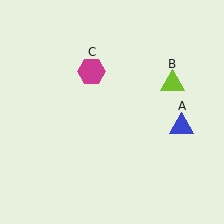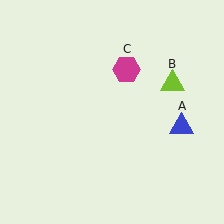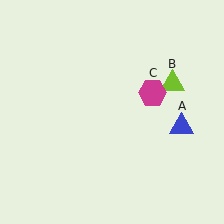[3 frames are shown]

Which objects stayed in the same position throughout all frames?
Blue triangle (object A) and lime triangle (object B) remained stationary.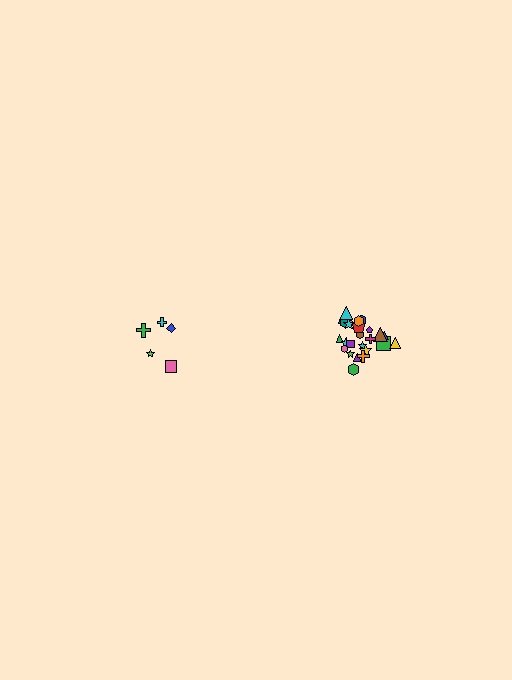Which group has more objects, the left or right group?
The right group.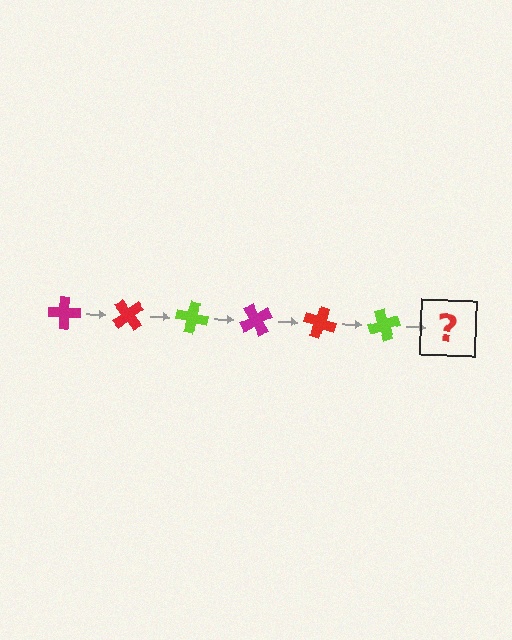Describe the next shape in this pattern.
It should be a magenta cross, rotated 300 degrees from the start.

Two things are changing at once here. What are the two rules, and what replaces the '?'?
The two rules are that it rotates 50 degrees each step and the color cycles through magenta, red, and lime. The '?' should be a magenta cross, rotated 300 degrees from the start.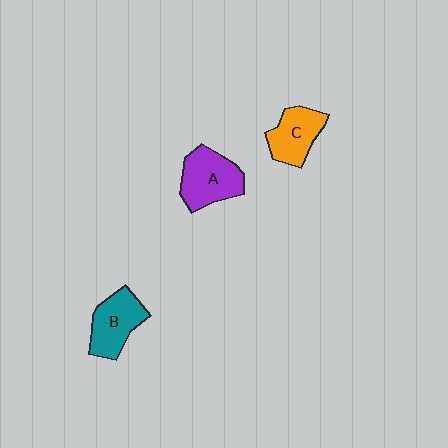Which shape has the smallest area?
Shape C (orange).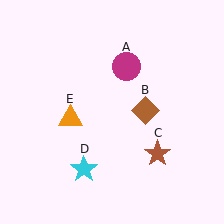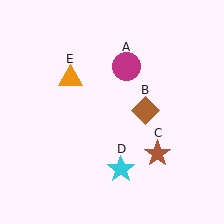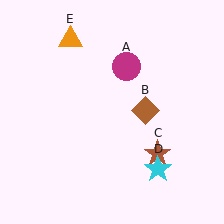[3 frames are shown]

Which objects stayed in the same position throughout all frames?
Magenta circle (object A) and brown diamond (object B) and brown star (object C) remained stationary.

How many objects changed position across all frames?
2 objects changed position: cyan star (object D), orange triangle (object E).